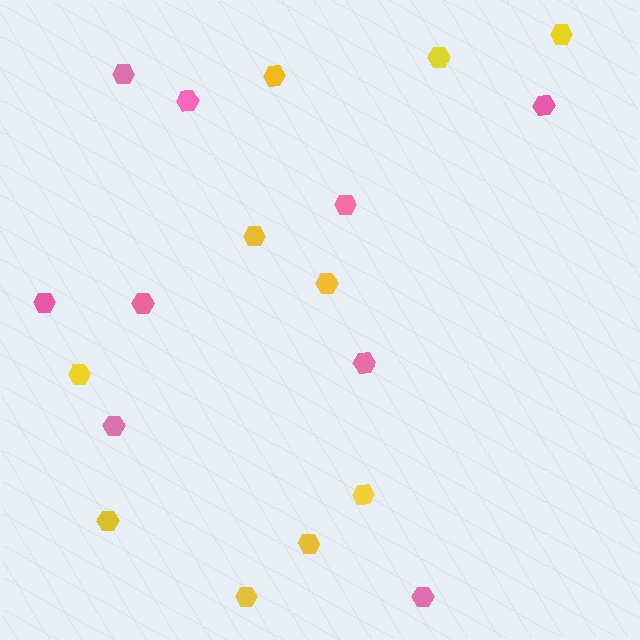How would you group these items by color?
There are 2 groups: one group of yellow hexagons (10) and one group of pink hexagons (9).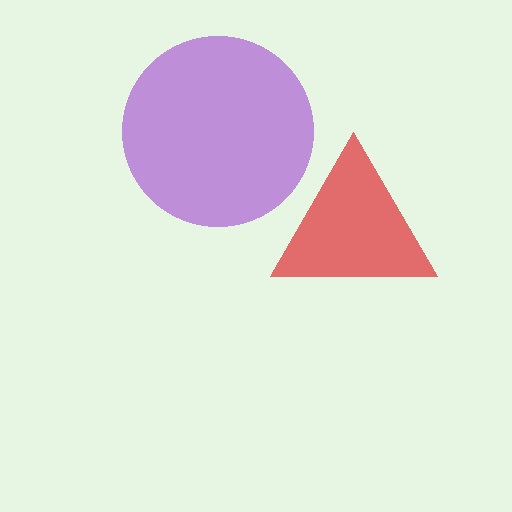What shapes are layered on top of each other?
The layered shapes are: a purple circle, a red triangle.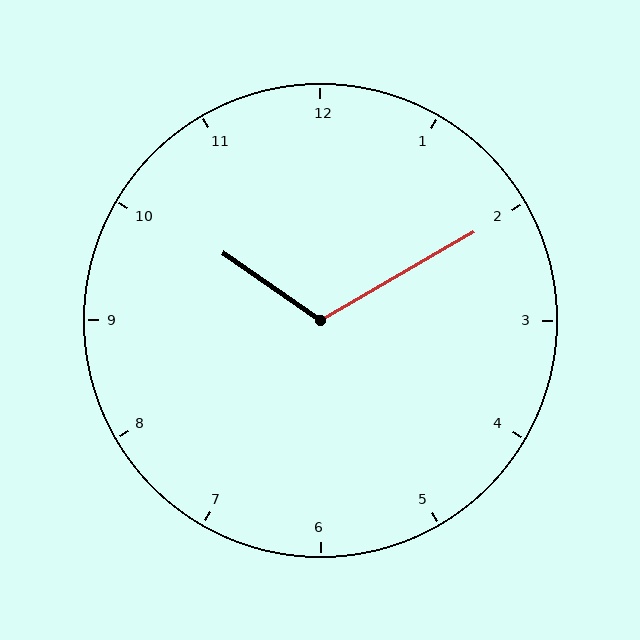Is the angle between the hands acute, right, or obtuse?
It is obtuse.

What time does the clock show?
10:10.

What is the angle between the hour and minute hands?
Approximately 115 degrees.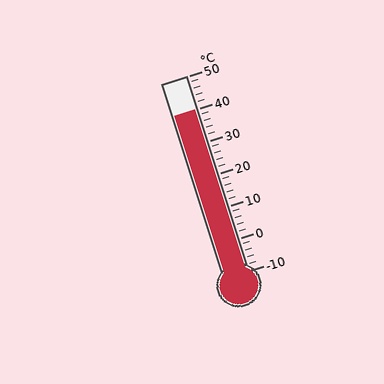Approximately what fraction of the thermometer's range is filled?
The thermometer is filled to approximately 85% of its range.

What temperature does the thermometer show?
The thermometer shows approximately 40°C.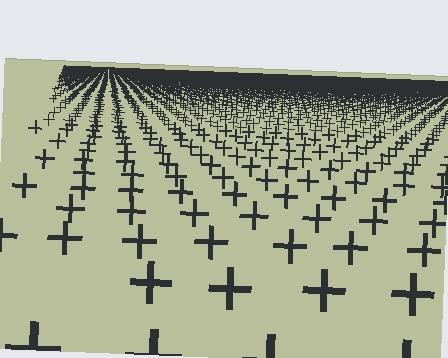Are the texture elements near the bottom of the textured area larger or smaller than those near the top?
Larger. Near the bottom, elements are closer to the viewer and appear at a bigger on-screen size.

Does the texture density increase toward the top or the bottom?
Density increases toward the top.